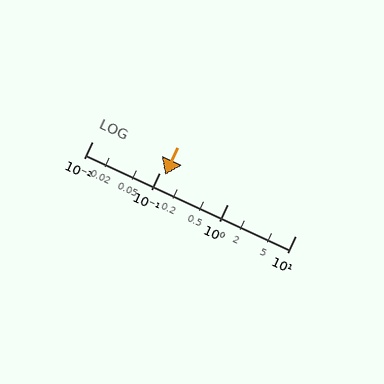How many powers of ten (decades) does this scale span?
The scale spans 3 decades, from 0.01 to 10.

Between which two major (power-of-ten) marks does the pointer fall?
The pointer is between 0.1 and 1.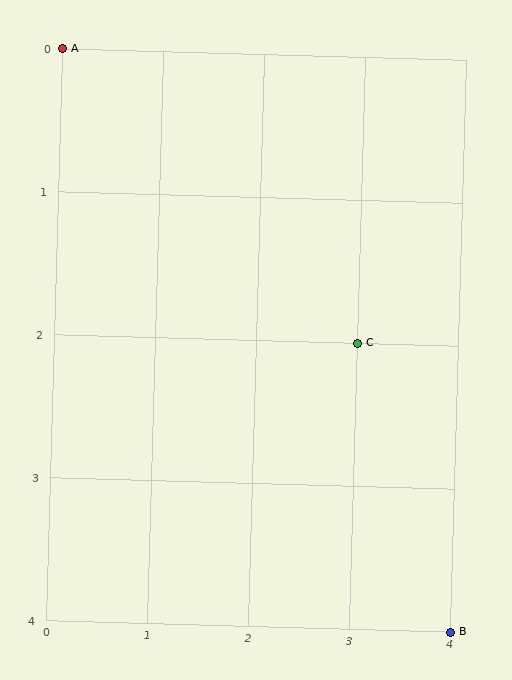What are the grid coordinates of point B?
Point B is at grid coordinates (4, 4).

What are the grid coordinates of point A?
Point A is at grid coordinates (0, 0).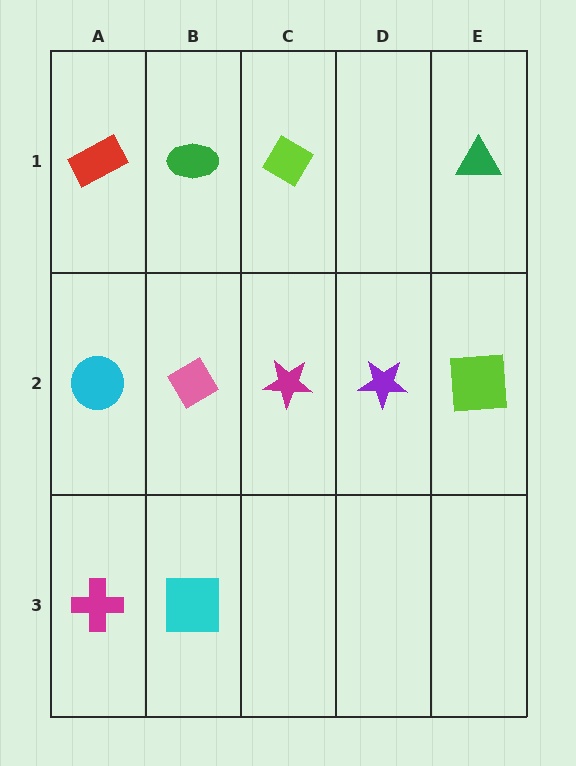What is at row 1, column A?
A red rectangle.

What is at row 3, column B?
A cyan square.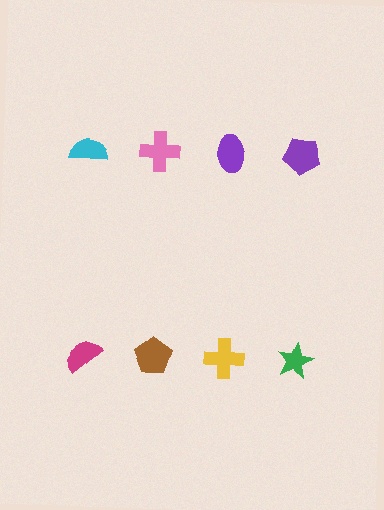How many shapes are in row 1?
4 shapes.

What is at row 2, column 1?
A magenta semicircle.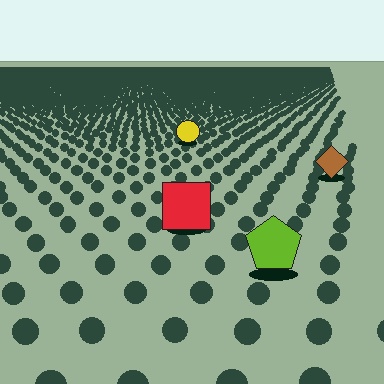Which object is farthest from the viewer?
The yellow circle is farthest from the viewer. It appears smaller and the ground texture around it is denser.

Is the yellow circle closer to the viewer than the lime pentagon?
No. The lime pentagon is closer — you can tell from the texture gradient: the ground texture is coarser near it.